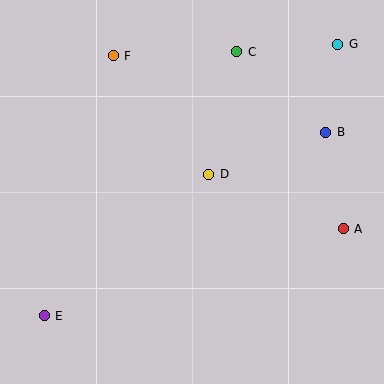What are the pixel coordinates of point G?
Point G is at (338, 44).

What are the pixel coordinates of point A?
Point A is at (343, 229).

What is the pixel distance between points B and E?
The distance between B and E is 336 pixels.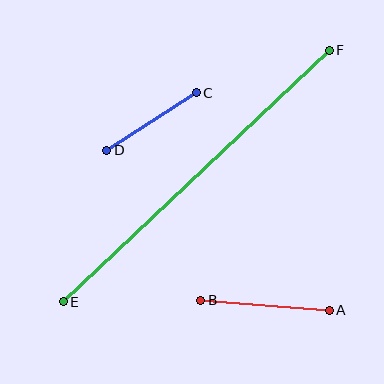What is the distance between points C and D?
The distance is approximately 106 pixels.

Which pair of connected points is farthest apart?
Points E and F are farthest apart.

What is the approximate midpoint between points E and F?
The midpoint is at approximately (196, 176) pixels.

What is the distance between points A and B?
The distance is approximately 129 pixels.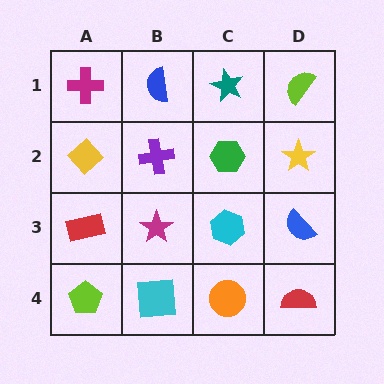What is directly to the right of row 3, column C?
A blue semicircle.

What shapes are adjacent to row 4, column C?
A cyan hexagon (row 3, column C), a cyan square (row 4, column B), a red semicircle (row 4, column D).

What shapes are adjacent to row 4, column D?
A blue semicircle (row 3, column D), an orange circle (row 4, column C).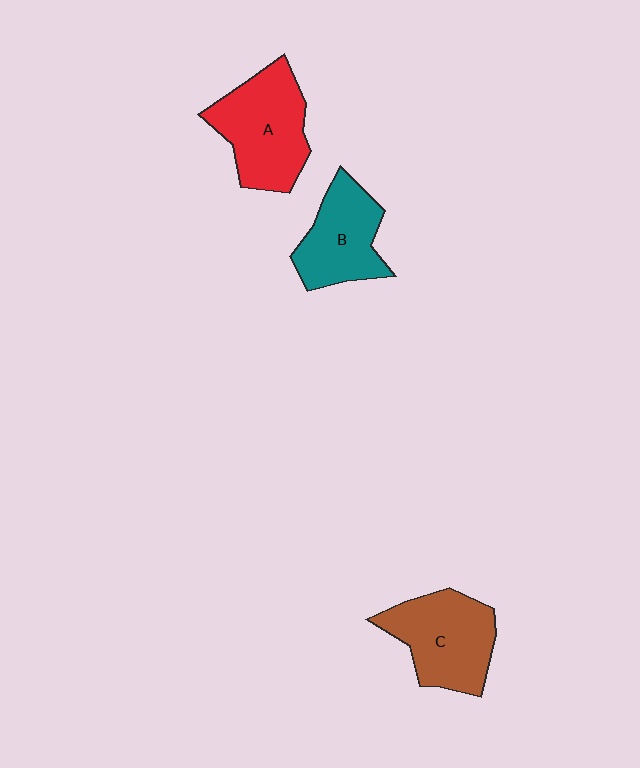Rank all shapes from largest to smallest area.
From largest to smallest: A (red), C (brown), B (teal).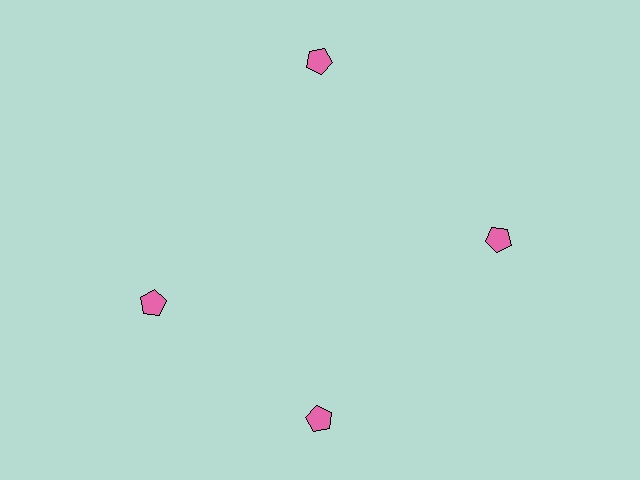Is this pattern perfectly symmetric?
No. The 4 pink pentagons are arranged in a ring, but one element near the 9 o'clock position is rotated out of alignment along the ring, breaking the 4-fold rotational symmetry.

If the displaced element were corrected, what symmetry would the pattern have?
It would have 4-fold rotational symmetry — the pattern would map onto itself every 90 degrees.